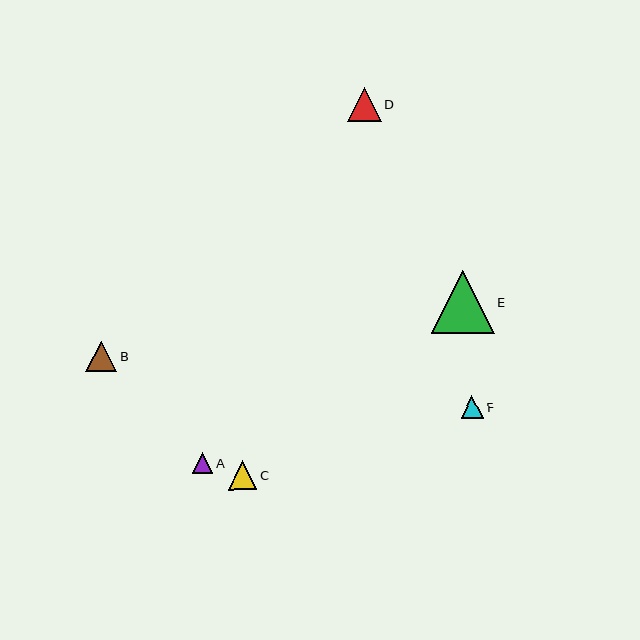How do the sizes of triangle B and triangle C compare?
Triangle B and triangle C are approximately the same size.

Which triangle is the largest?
Triangle E is the largest with a size of approximately 63 pixels.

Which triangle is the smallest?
Triangle A is the smallest with a size of approximately 20 pixels.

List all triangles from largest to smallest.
From largest to smallest: E, D, B, C, F, A.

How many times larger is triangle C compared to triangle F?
Triangle C is approximately 1.3 times the size of triangle F.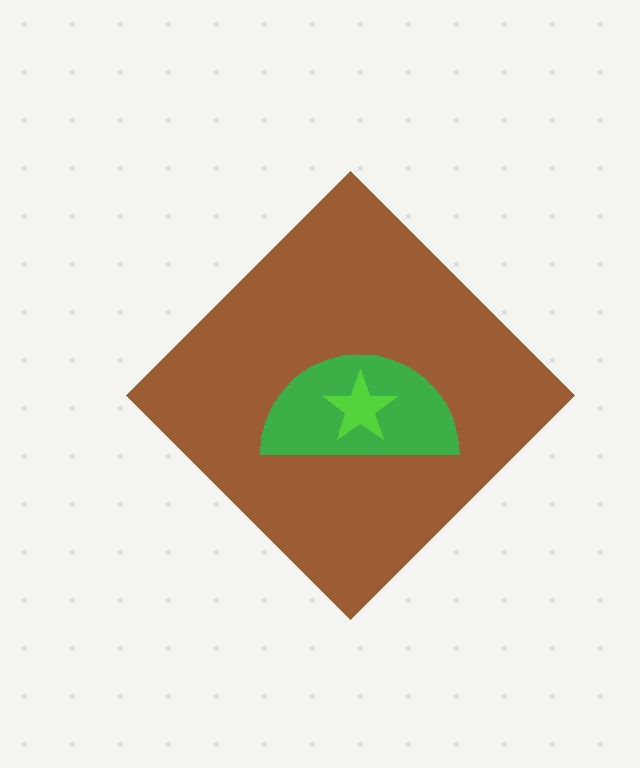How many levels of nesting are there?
3.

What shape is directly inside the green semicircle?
The lime star.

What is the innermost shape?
The lime star.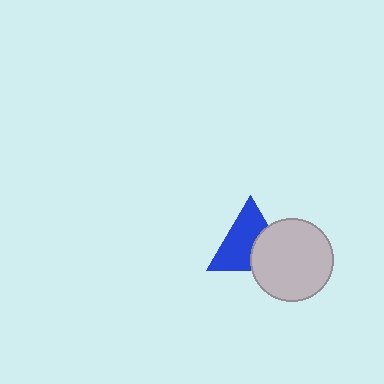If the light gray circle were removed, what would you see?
You would see the complete blue triangle.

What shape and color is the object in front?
The object in front is a light gray circle.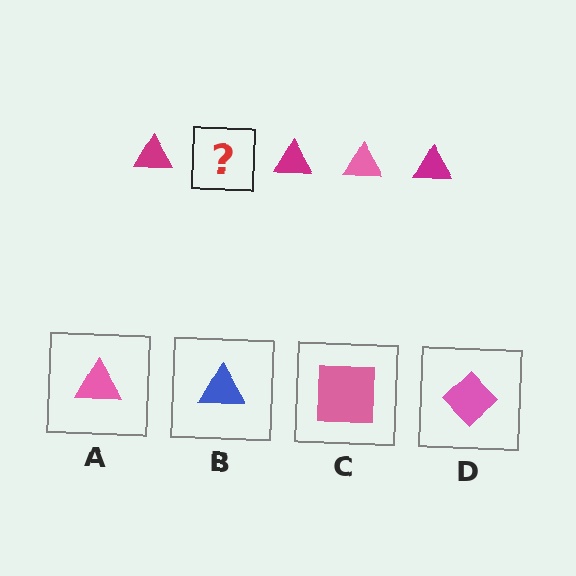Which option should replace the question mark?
Option A.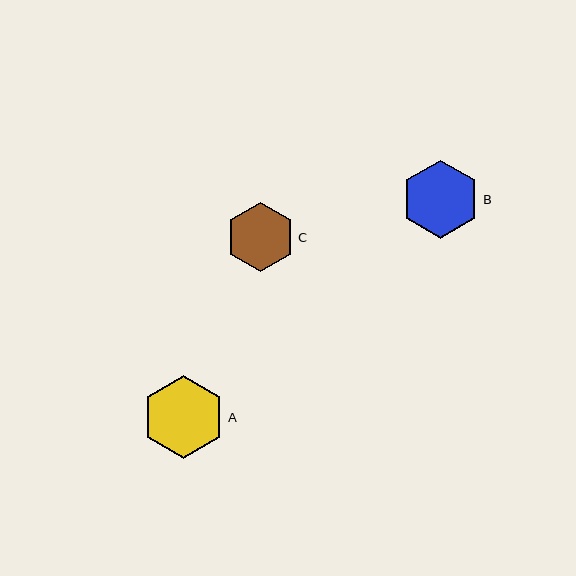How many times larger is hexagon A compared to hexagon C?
Hexagon A is approximately 1.2 times the size of hexagon C.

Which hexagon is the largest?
Hexagon A is the largest with a size of approximately 83 pixels.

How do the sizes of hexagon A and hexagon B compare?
Hexagon A and hexagon B are approximately the same size.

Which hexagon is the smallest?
Hexagon C is the smallest with a size of approximately 69 pixels.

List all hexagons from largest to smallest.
From largest to smallest: A, B, C.